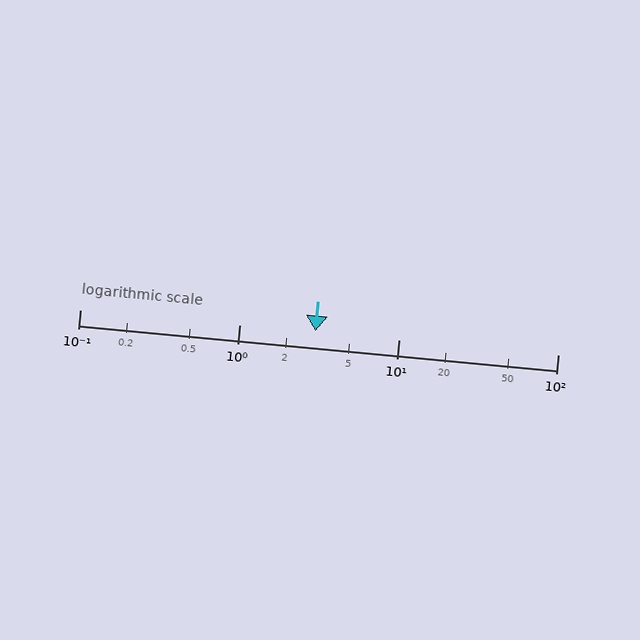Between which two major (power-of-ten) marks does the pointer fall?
The pointer is between 1 and 10.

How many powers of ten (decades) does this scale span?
The scale spans 3 decades, from 0.1 to 100.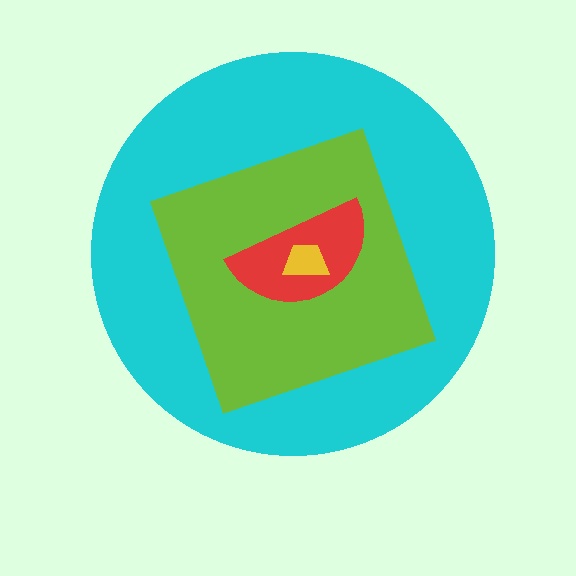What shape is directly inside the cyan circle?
The lime diamond.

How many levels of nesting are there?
4.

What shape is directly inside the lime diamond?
The red semicircle.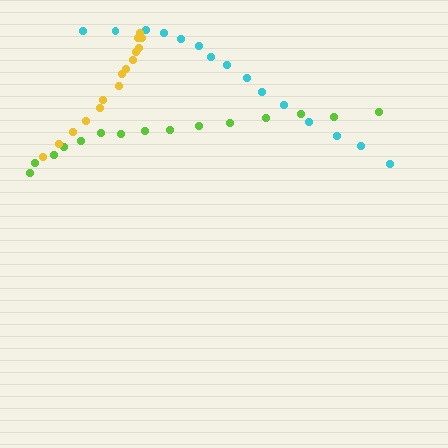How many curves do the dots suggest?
There are 3 distinct paths.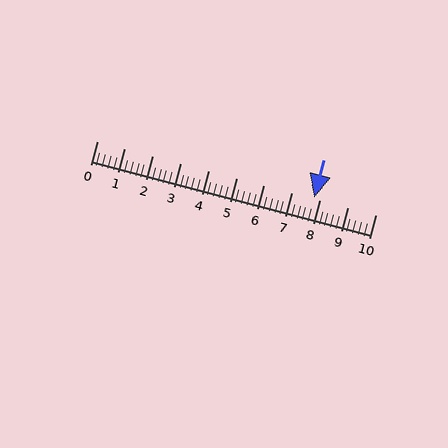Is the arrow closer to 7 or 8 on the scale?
The arrow is closer to 8.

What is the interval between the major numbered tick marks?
The major tick marks are spaced 1 units apart.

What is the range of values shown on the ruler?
The ruler shows values from 0 to 10.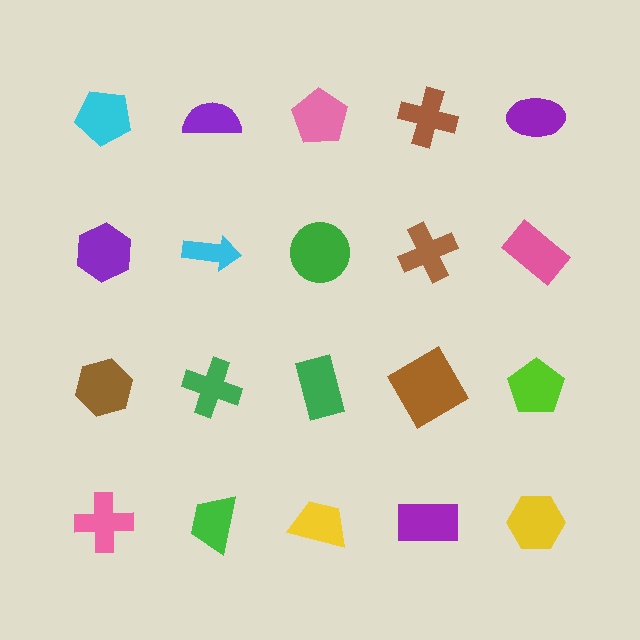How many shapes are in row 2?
5 shapes.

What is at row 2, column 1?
A purple hexagon.